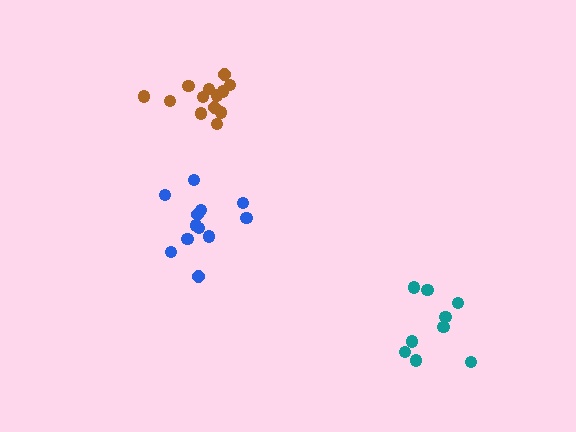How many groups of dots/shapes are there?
There are 3 groups.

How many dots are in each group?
Group 1: 12 dots, Group 2: 9 dots, Group 3: 13 dots (34 total).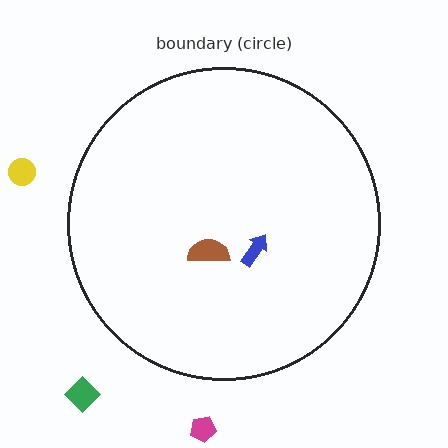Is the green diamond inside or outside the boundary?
Outside.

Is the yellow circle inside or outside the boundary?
Outside.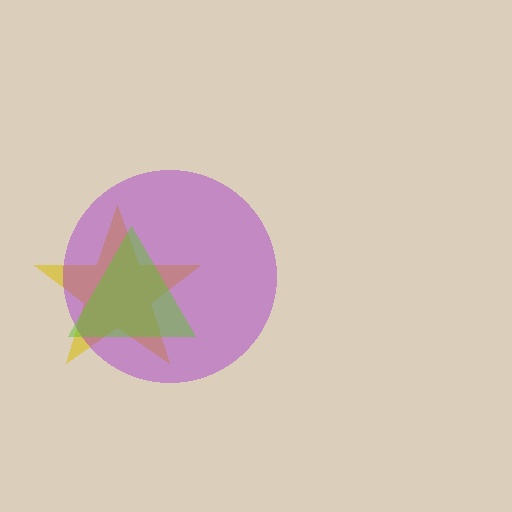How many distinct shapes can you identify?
There are 3 distinct shapes: a yellow star, a purple circle, a lime triangle.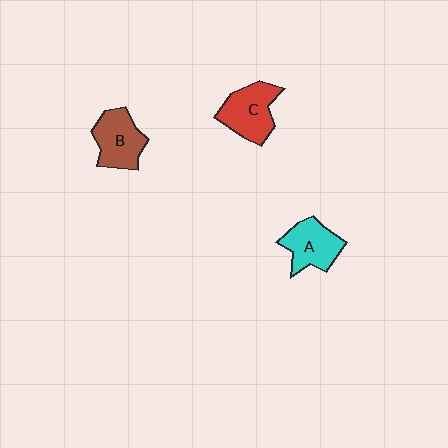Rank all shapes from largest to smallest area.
From largest to smallest: C (red), B (brown), A (cyan).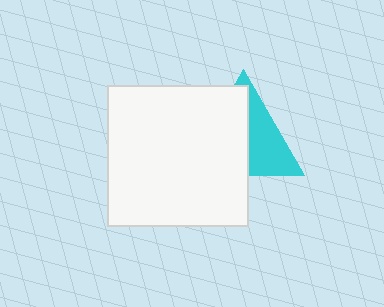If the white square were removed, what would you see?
You would see the complete cyan triangle.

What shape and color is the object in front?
The object in front is a white square.